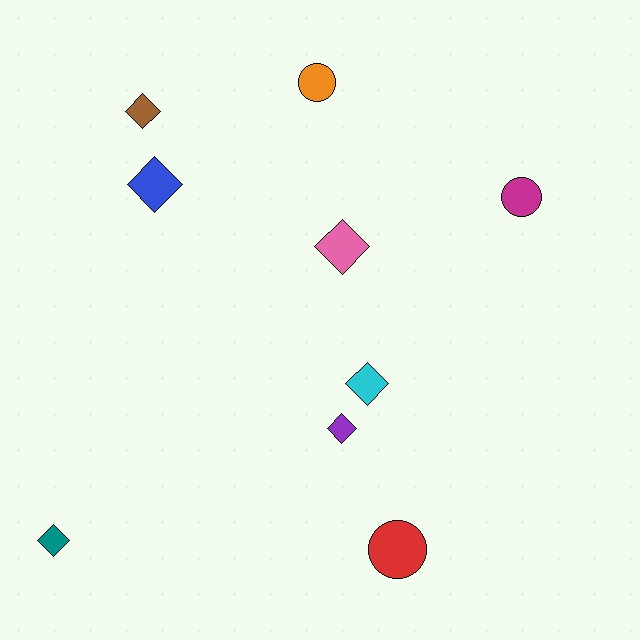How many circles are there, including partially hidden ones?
There are 3 circles.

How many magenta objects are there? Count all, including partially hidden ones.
There is 1 magenta object.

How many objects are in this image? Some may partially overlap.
There are 9 objects.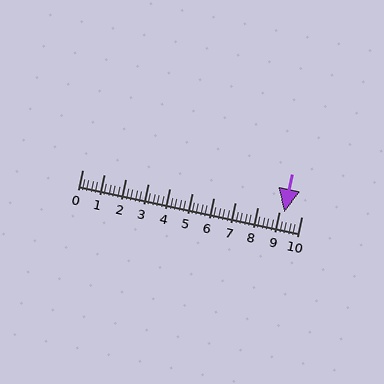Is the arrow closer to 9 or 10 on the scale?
The arrow is closer to 9.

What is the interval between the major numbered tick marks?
The major tick marks are spaced 1 units apart.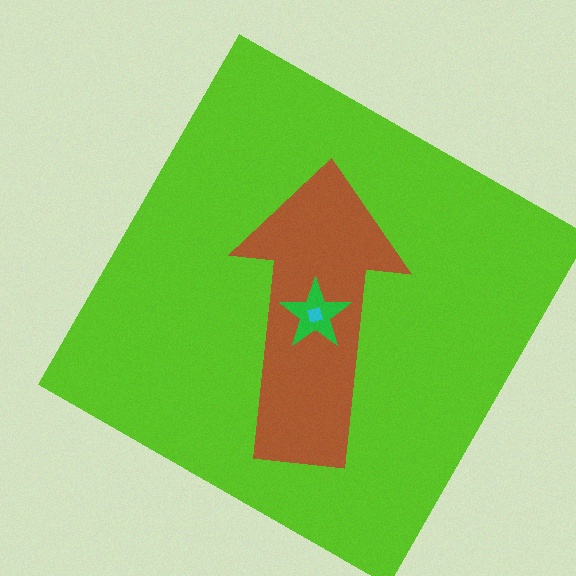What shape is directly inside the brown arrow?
The green star.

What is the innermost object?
The cyan square.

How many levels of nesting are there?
4.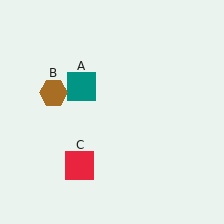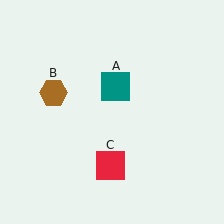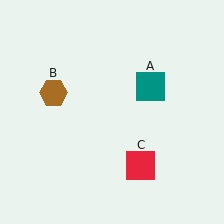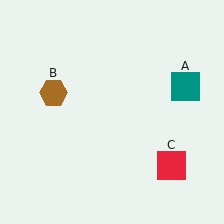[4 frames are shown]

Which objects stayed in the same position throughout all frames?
Brown hexagon (object B) remained stationary.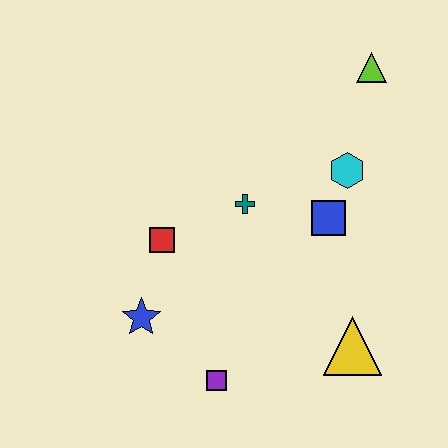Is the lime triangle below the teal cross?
No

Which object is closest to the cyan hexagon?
The blue square is closest to the cyan hexagon.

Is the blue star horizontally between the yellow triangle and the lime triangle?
No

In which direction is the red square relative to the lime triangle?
The red square is to the left of the lime triangle.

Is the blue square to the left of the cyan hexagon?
Yes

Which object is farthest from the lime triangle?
The purple square is farthest from the lime triangle.